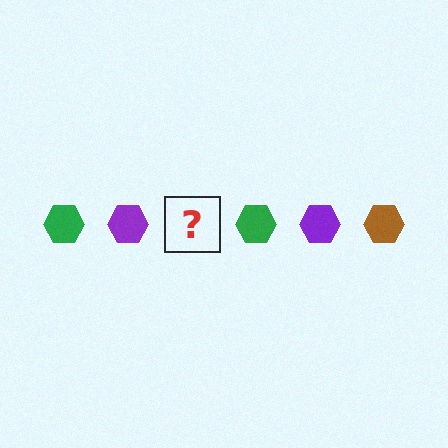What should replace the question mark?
The question mark should be replaced with a brown hexagon.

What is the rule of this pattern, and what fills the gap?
The rule is that the pattern cycles through green, purple, brown hexagons. The gap should be filled with a brown hexagon.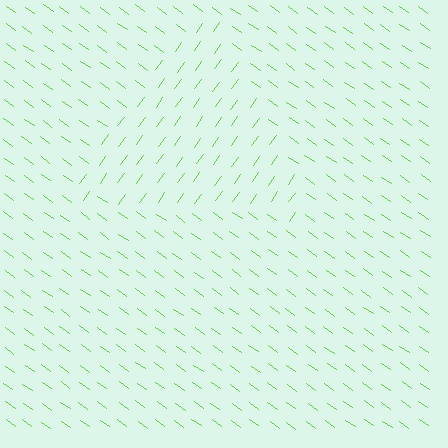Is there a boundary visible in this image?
Yes, there is a texture boundary formed by a change in line orientation.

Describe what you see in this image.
The image is filled with small lime line segments. A triangle region in the image has lines oriented differently from the surrounding lines, creating a visible texture boundary.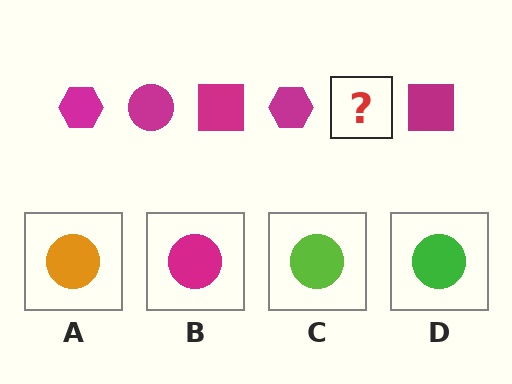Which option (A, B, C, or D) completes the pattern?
B.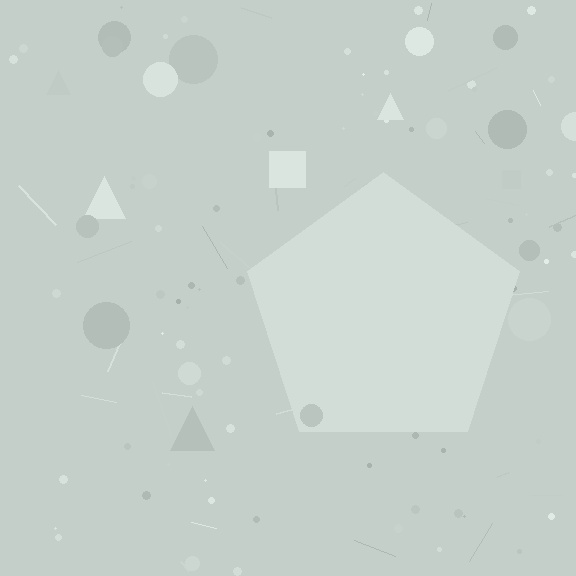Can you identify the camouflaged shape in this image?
The camouflaged shape is a pentagon.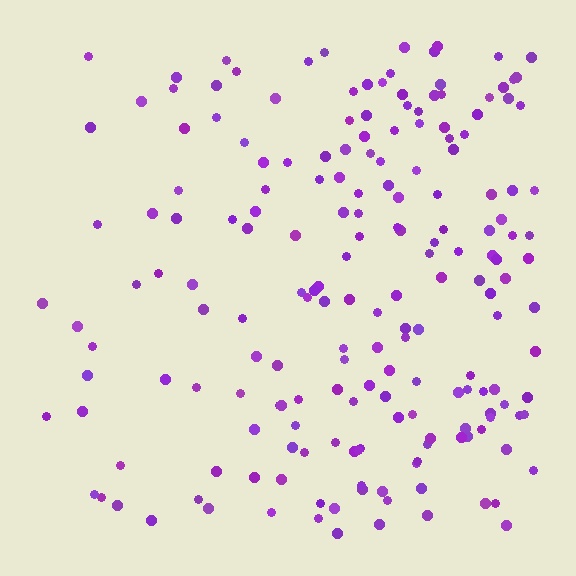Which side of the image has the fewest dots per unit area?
The left.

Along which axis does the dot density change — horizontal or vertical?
Horizontal.